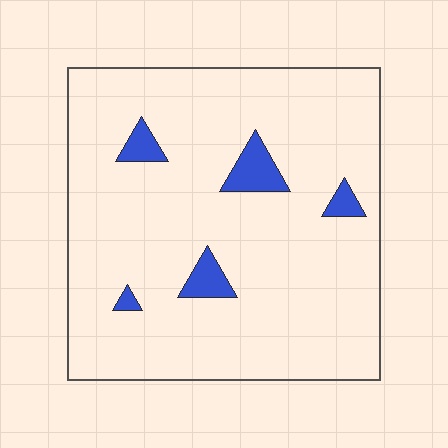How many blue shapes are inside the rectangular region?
5.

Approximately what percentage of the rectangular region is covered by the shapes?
Approximately 5%.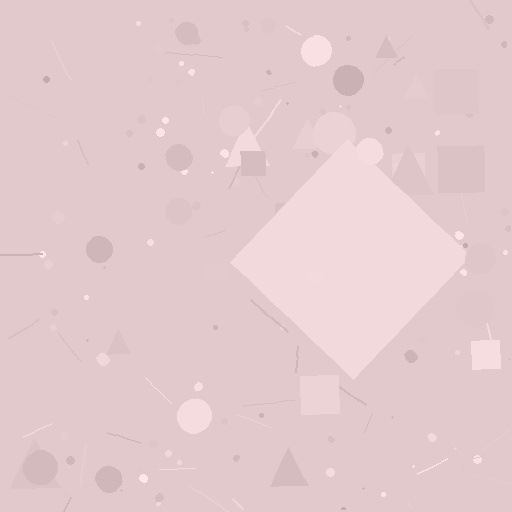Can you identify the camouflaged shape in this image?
The camouflaged shape is a diamond.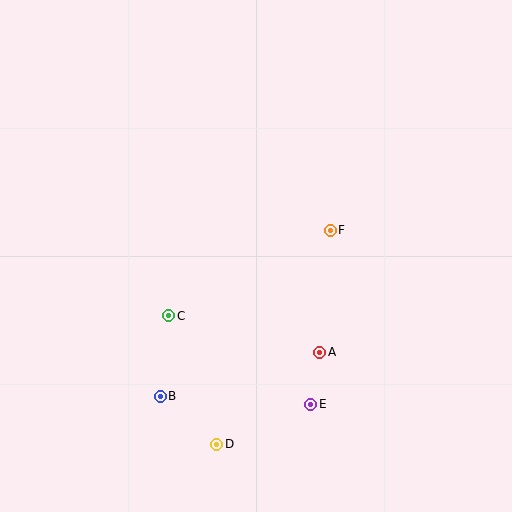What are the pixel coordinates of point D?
Point D is at (217, 444).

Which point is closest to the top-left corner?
Point C is closest to the top-left corner.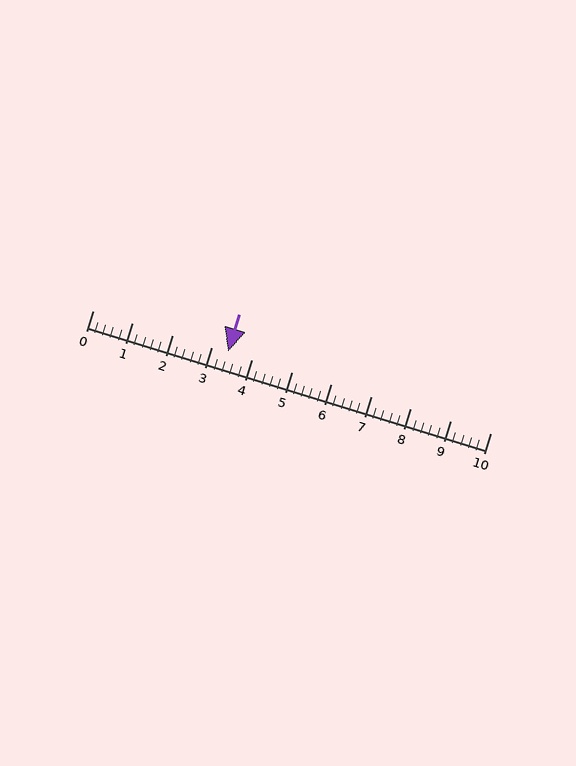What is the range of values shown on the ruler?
The ruler shows values from 0 to 10.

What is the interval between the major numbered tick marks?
The major tick marks are spaced 1 units apart.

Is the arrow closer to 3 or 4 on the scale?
The arrow is closer to 3.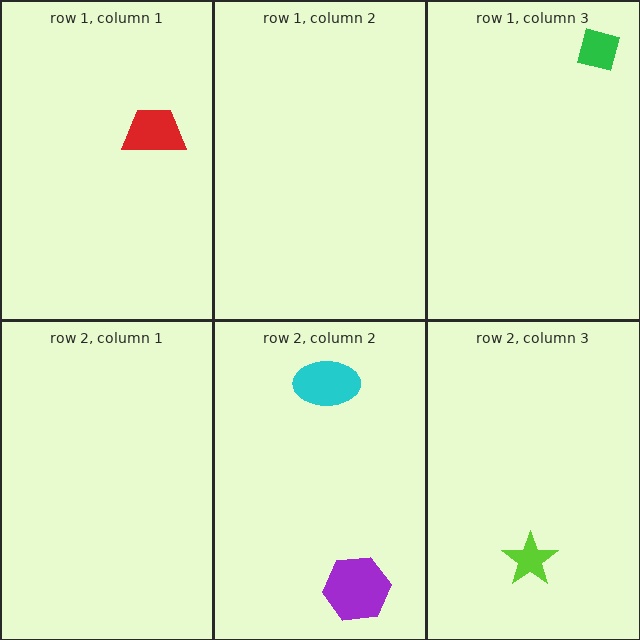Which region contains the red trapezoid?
The row 1, column 1 region.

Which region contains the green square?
The row 1, column 3 region.